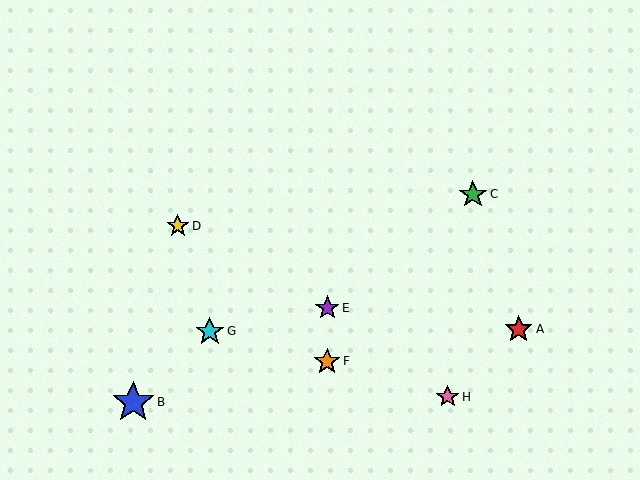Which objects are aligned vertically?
Objects E, F are aligned vertically.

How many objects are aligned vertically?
2 objects (E, F) are aligned vertically.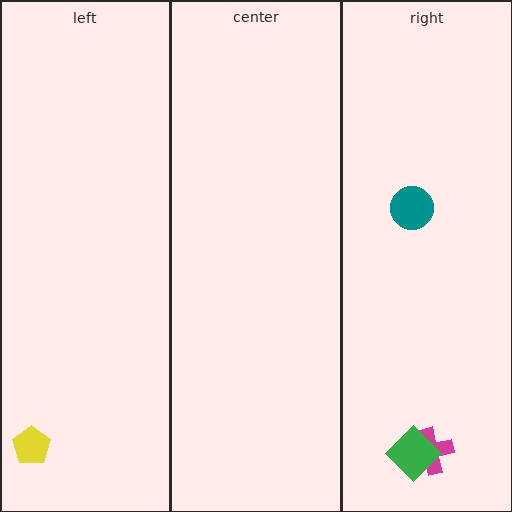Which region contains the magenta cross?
The right region.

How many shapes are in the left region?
1.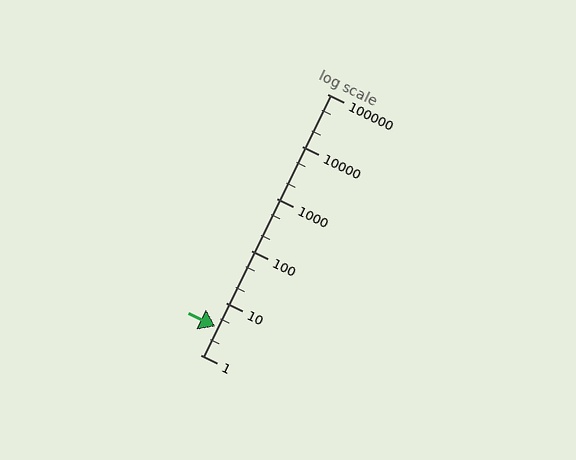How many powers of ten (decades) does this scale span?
The scale spans 5 decades, from 1 to 100000.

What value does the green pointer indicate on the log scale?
The pointer indicates approximately 3.5.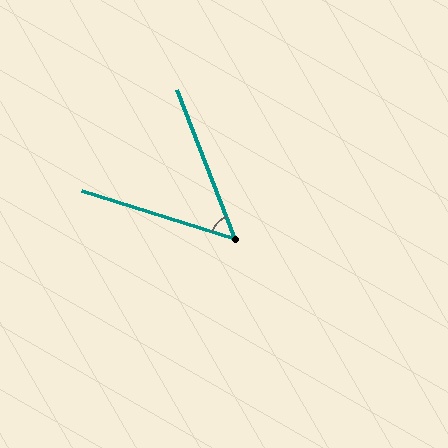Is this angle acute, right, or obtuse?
It is acute.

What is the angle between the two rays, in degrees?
Approximately 51 degrees.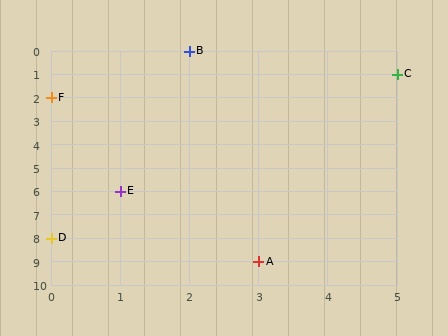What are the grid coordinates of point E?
Point E is at grid coordinates (1, 6).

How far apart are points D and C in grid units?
Points D and C are 5 columns and 7 rows apart (about 8.6 grid units diagonally).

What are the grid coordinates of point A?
Point A is at grid coordinates (3, 9).